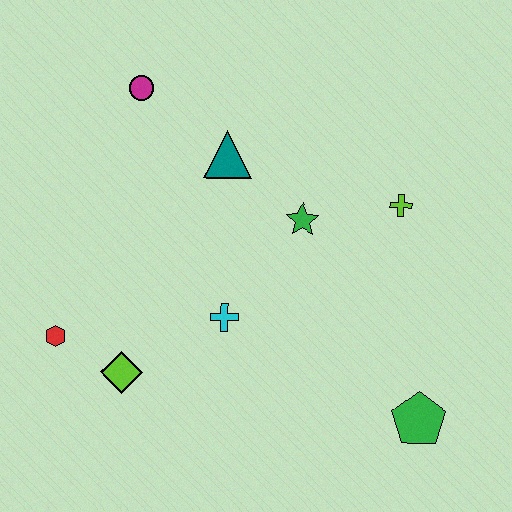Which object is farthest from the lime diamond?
The lime cross is farthest from the lime diamond.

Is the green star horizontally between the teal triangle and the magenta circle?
No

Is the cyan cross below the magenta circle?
Yes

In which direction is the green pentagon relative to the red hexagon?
The green pentagon is to the right of the red hexagon.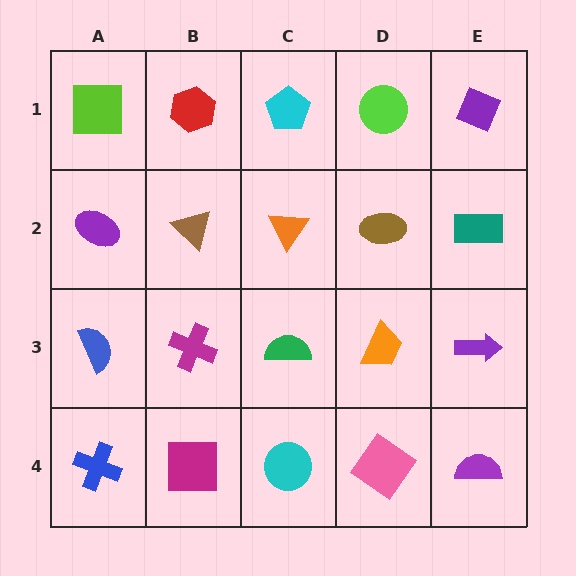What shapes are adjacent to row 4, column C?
A green semicircle (row 3, column C), a magenta square (row 4, column B), a pink diamond (row 4, column D).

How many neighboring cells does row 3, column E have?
3.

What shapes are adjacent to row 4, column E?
A purple arrow (row 3, column E), a pink diamond (row 4, column D).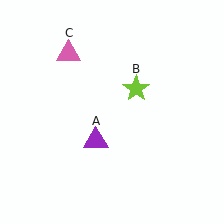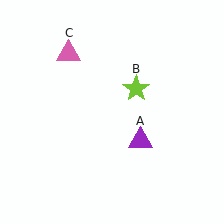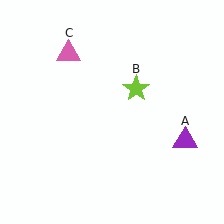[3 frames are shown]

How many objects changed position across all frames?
1 object changed position: purple triangle (object A).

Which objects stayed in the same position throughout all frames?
Lime star (object B) and pink triangle (object C) remained stationary.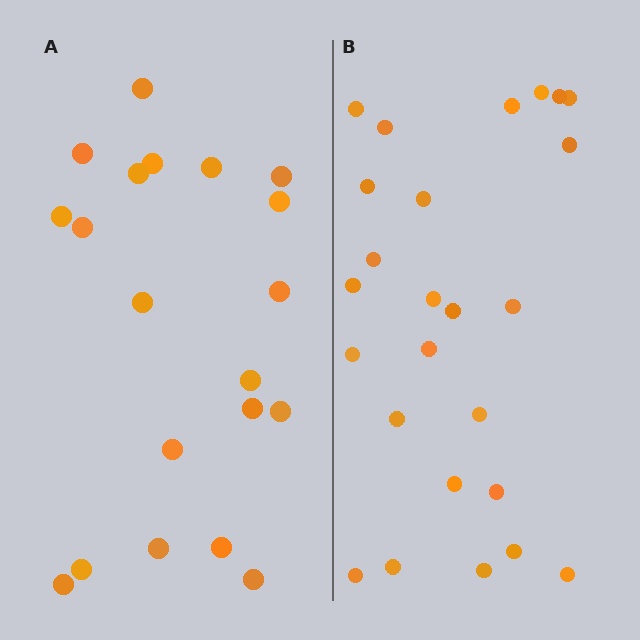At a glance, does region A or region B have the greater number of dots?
Region B (the right region) has more dots.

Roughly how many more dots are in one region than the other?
Region B has about 5 more dots than region A.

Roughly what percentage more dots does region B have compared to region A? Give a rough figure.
About 25% more.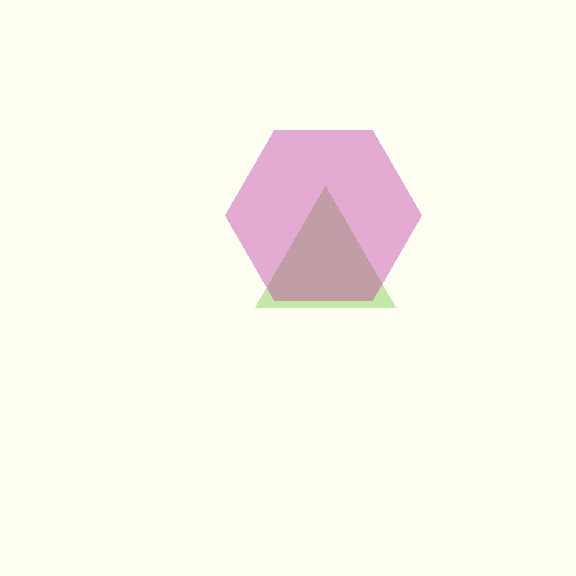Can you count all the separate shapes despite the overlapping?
Yes, there are 2 separate shapes.